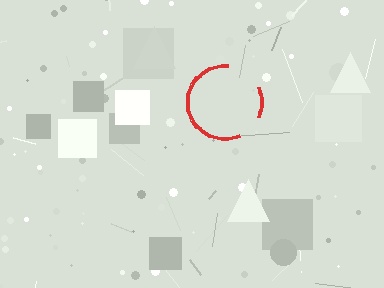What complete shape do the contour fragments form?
The contour fragments form a circle.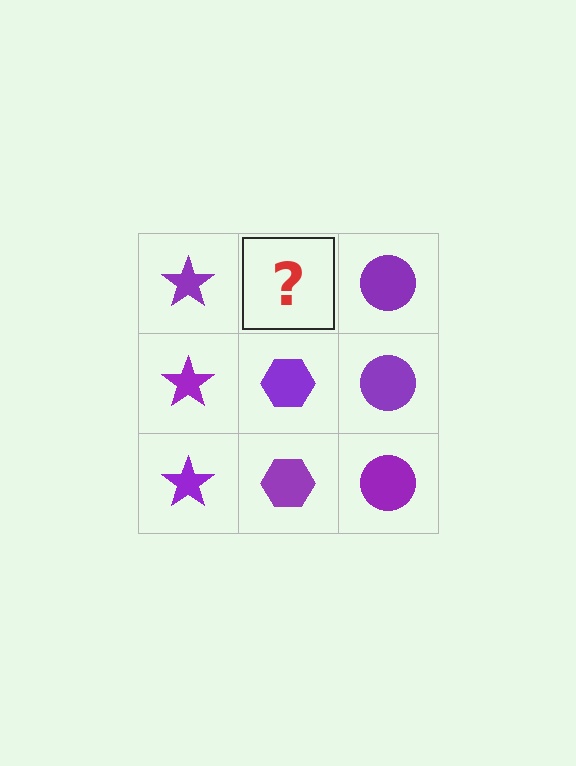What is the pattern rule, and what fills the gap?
The rule is that each column has a consistent shape. The gap should be filled with a purple hexagon.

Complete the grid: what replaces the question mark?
The question mark should be replaced with a purple hexagon.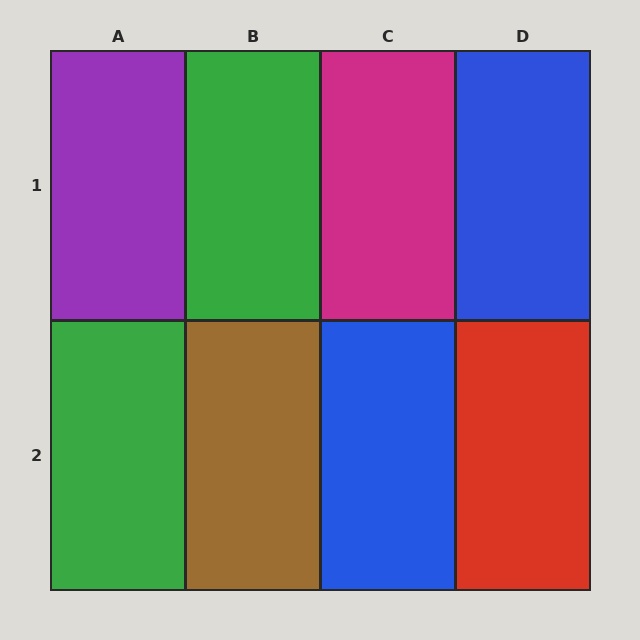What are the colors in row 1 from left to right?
Purple, green, magenta, blue.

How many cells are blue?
2 cells are blue.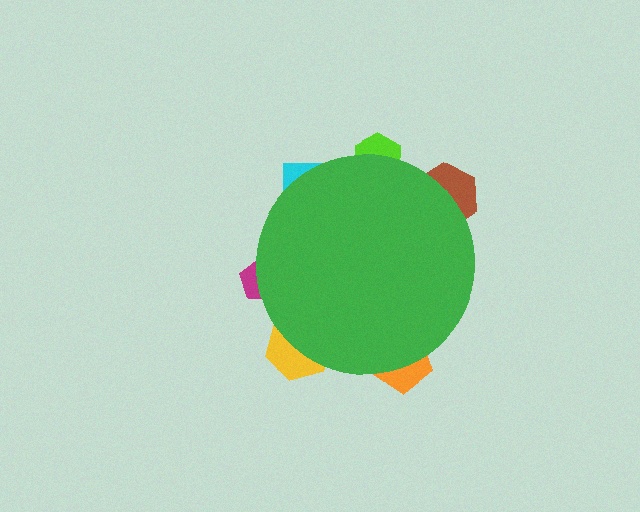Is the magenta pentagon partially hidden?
Yes, the magenta pentagon is partially hidden behind the green circle.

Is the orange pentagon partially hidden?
Yes, the orange pentagon is partially hidden behind the green circle.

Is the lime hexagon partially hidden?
Yes, the lime hexagon is partially hidden behind the green circle.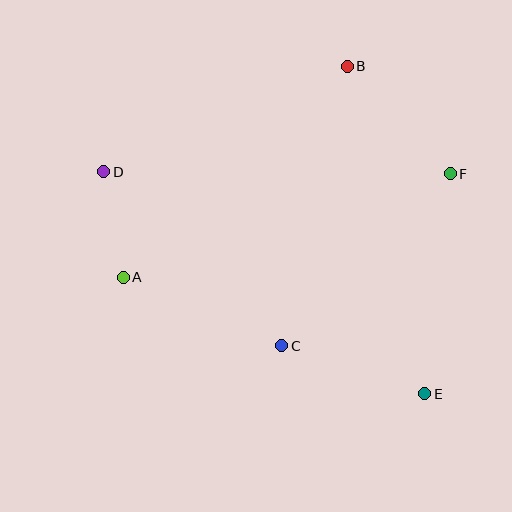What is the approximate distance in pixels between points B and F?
The distance between B and F is approximately 148 pixels.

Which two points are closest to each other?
Points A and D are closest to each other.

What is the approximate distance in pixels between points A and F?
The distance between A and F is approximately 343 pixels.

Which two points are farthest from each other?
Points D and E are farthest from each other.